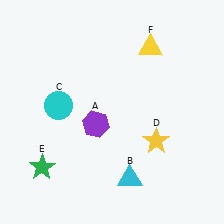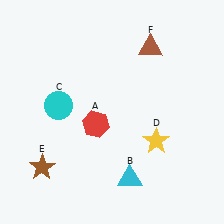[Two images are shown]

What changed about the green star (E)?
In Image 1, E is green. In Image 2, it changed to brown.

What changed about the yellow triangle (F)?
In Image 1, F is yellow. In Image 2, it changed to brown.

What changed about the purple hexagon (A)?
In Image 1, A is purple. In Image 2, it changed to red.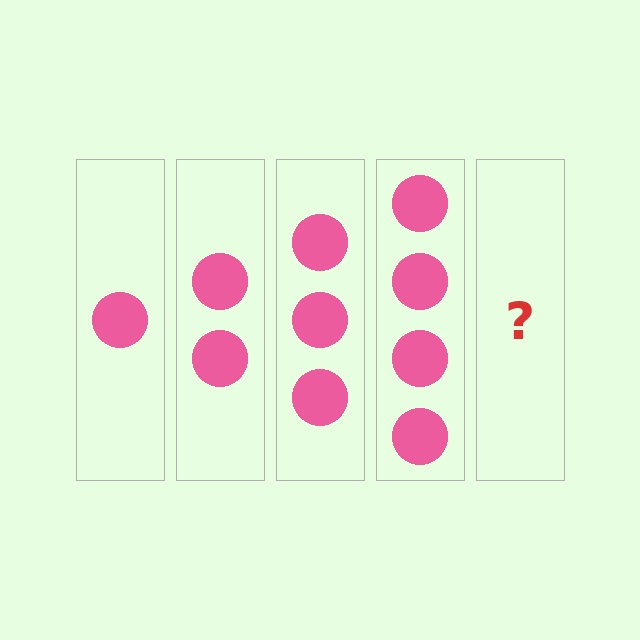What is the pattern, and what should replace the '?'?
The pattern is that each step adds one more circle. The '?' should be 5 circles.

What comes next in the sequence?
The next element should be 5 circles.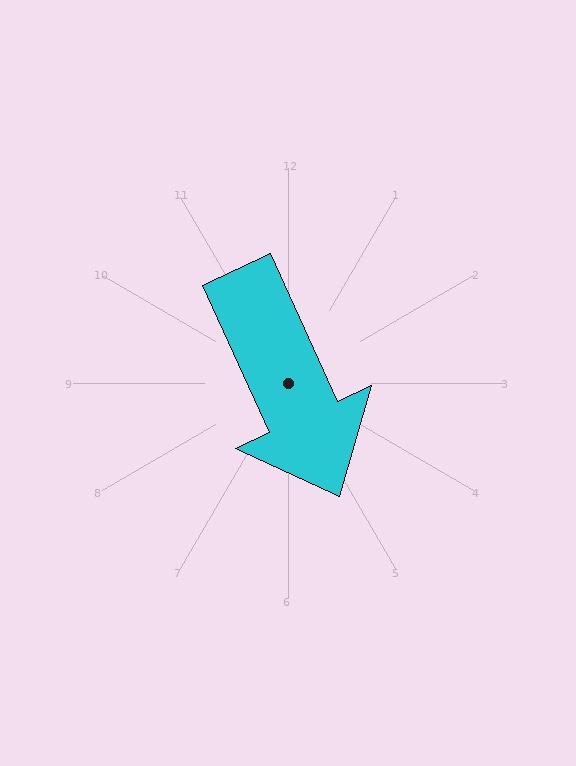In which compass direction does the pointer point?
Southeast.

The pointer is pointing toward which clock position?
Roughly 5 o'clock.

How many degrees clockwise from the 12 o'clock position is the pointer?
Approximately 155 degrees.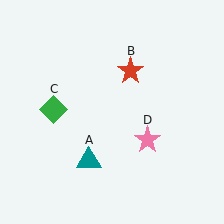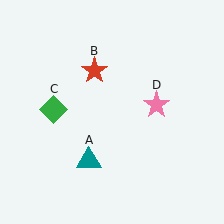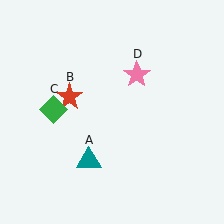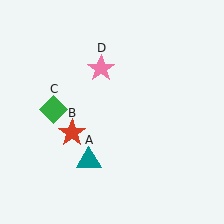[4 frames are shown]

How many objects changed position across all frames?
2 objects changed position: red star (object B), pink star (object D).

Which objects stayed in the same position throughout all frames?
Teal triangle (object A) and green diamond (object C) remained stationary.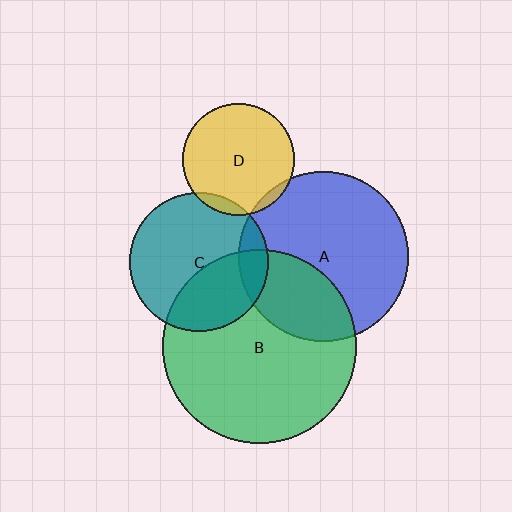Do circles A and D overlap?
Yes.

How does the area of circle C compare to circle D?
Approximately 1.5 times.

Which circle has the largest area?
Circle B (green).